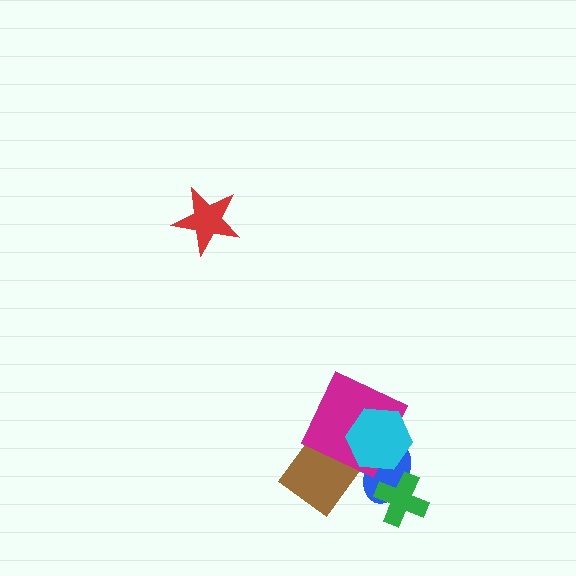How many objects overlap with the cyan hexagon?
3 objects overlap with the cyan hexagon.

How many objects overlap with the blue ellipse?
4 objects overlap with the blue ellipse.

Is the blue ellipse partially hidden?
Yes, it is partially covered by another shape.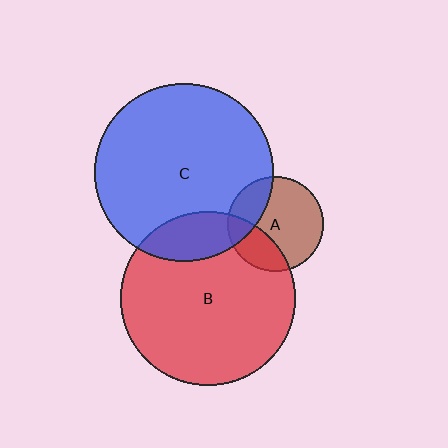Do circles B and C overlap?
Yes.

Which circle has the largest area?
Circle C (blue).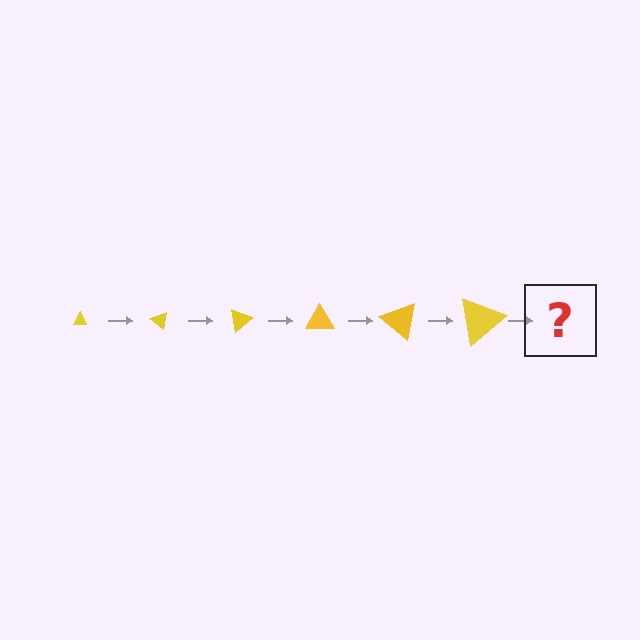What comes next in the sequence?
The next element should be a triangle, larger than the previous one and rotated 240 degrees from the start.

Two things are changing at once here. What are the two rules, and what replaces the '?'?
The two rules are that the triangle grows larger each step and it rotates 40 degrees each step. The '?' should be a triangle, larger than the previous one and rotated 240 degrees from the start.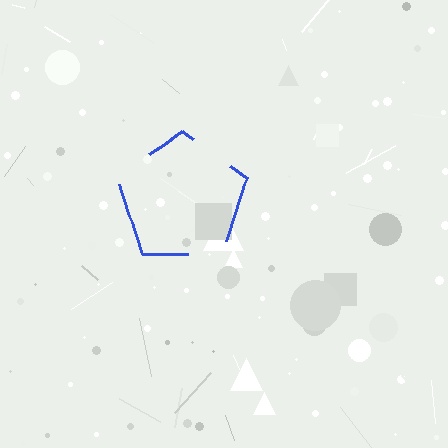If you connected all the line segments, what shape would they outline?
They would outline a pentagon.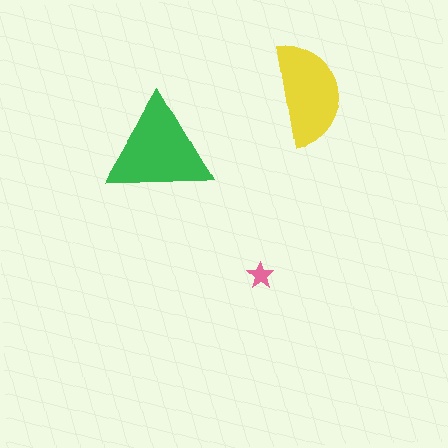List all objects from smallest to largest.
The pink star, the yellow semicircle, the green triangle.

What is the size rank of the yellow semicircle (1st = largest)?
2nd.